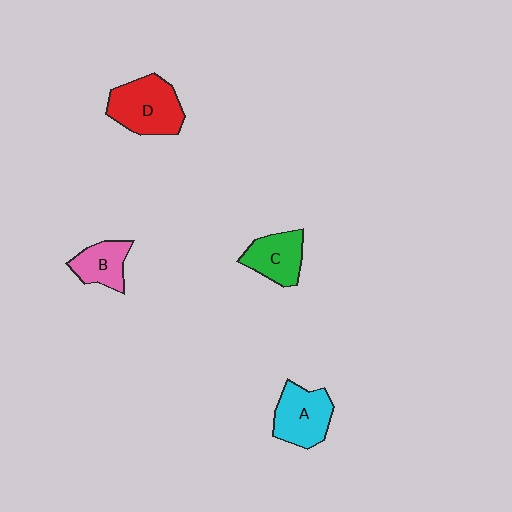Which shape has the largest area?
Shape D (red).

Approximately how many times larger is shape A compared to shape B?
Approximately 1.4 times.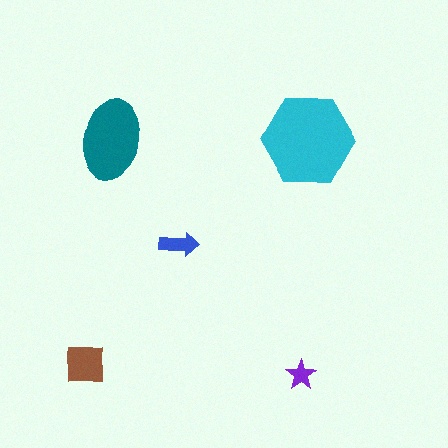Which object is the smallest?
The purple star.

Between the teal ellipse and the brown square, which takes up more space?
The teal ellipse.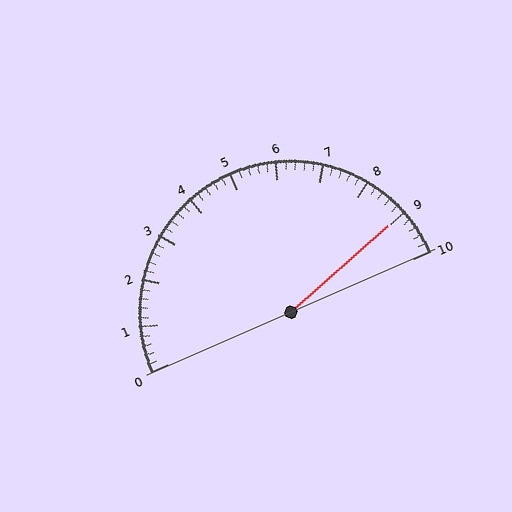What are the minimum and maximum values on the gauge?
The gauge ranges from 0 to 10.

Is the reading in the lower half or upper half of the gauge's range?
The reading is in the upper half of the range (0 to 10).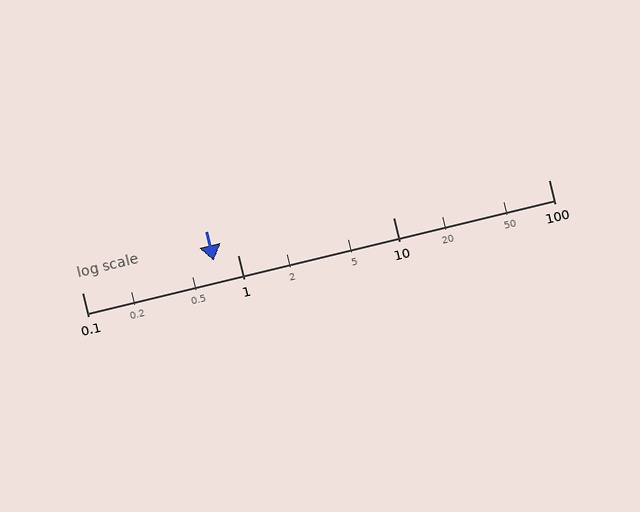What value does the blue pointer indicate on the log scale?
The pointer indicates approximately 0.7.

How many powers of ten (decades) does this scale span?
The scale spans 3 decades, from 0.1 to 100.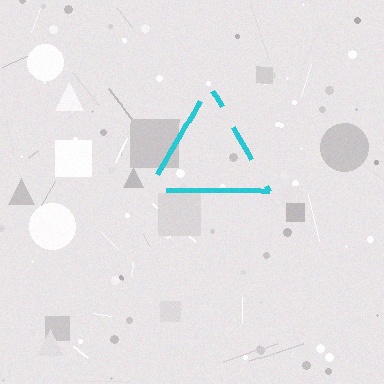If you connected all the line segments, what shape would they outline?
They would outline a triangle.